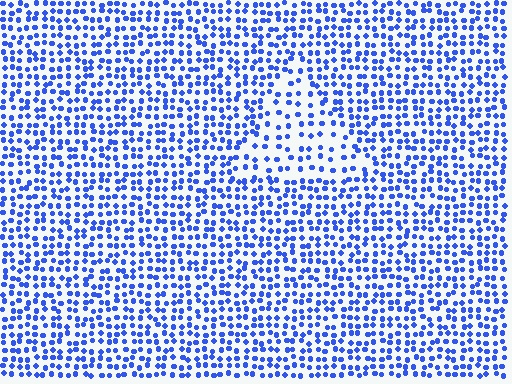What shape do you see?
I see a triangle.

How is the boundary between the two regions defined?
The boundary is defined by a change in element density (approximately 1.8x ratio). All elements are the same color, size, and shape.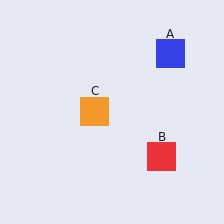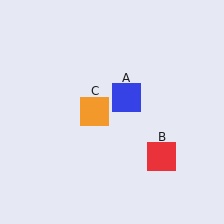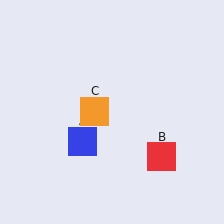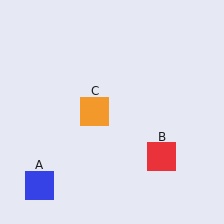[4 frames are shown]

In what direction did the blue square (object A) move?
The blue square (object A) moved down and to the left.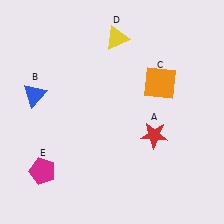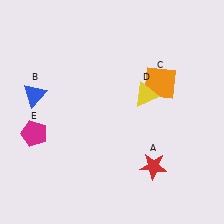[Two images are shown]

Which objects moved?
The objects that moved are: the red star (A), the yellow triangle (D), the magenta pentagon (E).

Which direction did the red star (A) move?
The red star (A) moved down.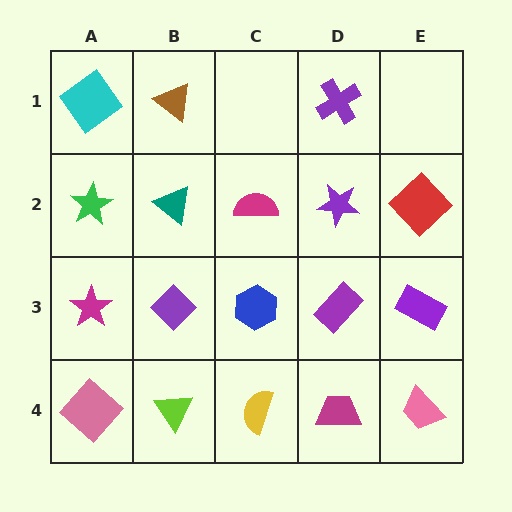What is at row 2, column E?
A red diamond.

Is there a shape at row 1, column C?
No, that cell is empty.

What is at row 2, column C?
A magenta semicircle.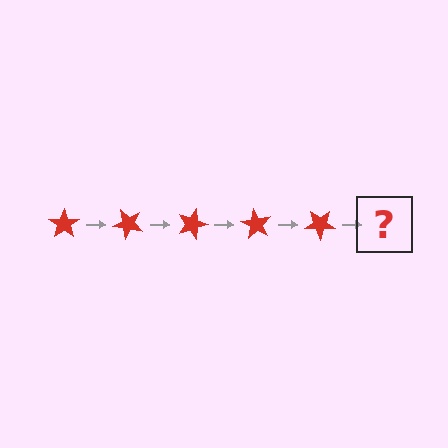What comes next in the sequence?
The next element should be a red star rotated 225 degrees.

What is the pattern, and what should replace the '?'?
The pattern is that the star rotates 45 degrees each step. The '?' should be a red star rotated 225 degrees.